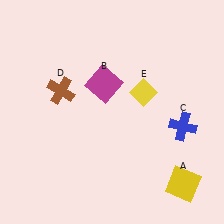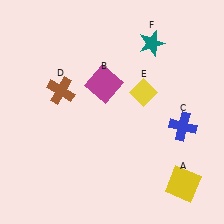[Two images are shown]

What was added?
A teal star (F) was added in Image 2.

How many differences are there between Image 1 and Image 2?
There is 1 difference between the two images.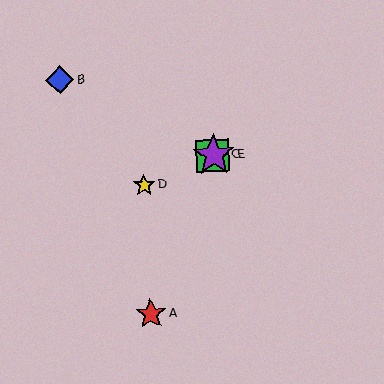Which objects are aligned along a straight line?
Objects C, D, E are aligned along a straight line.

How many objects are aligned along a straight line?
3 objects (C, D, E) are aligned along a straight line.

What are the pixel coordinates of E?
Object E is at (214, 155).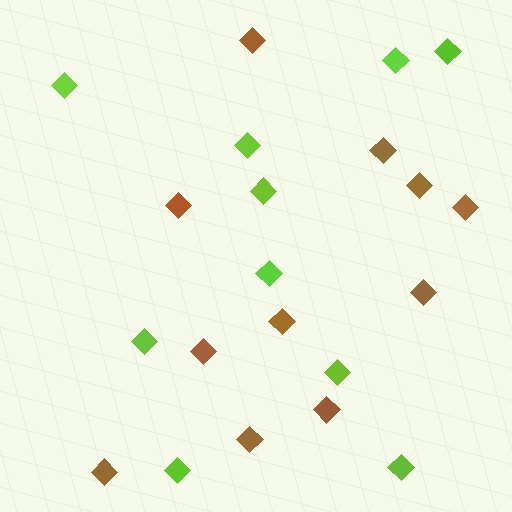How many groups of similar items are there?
There are 2 groups: one group of lime diamonds (10) and one group of brown diamonds (11).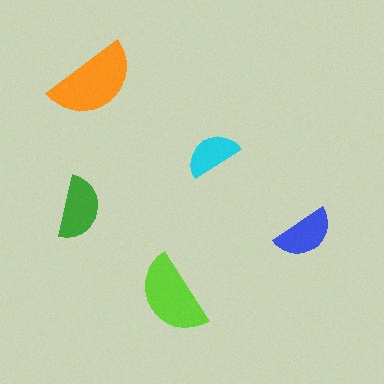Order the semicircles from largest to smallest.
the orange one, the lime one, the green one, the blue one, the cyan one.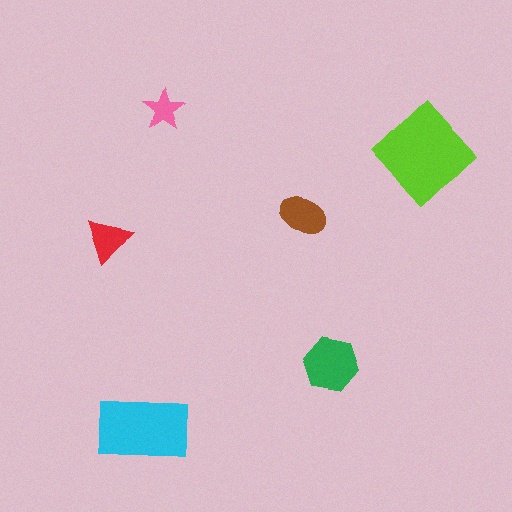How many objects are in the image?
There are 6 objects in the image.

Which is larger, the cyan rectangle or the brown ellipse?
The cyan rectangle.